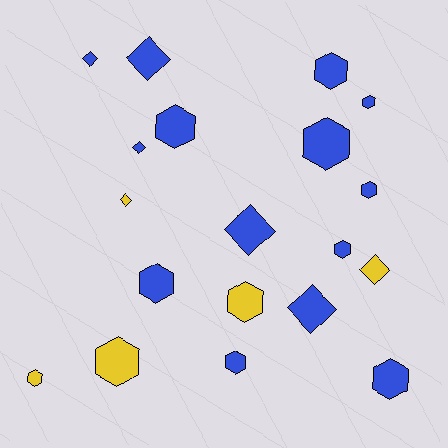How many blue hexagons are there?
There are 9 blue hexagons.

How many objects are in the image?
There are 19 objects.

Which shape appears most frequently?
Hexagon, with 12 objects.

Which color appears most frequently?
Blue, with 14 objects.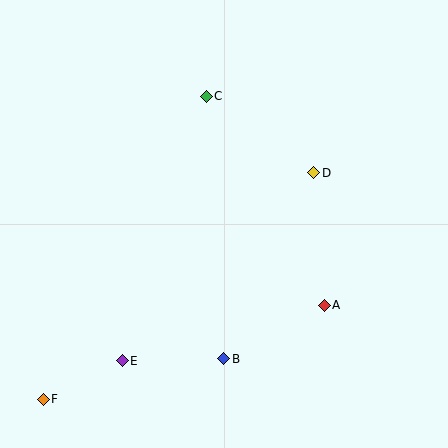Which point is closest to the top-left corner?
Point C is closest to the top-left corner.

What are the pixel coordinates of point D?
Point D is at (314, 173).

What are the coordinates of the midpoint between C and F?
The midpoint between C and F is at (125, 248).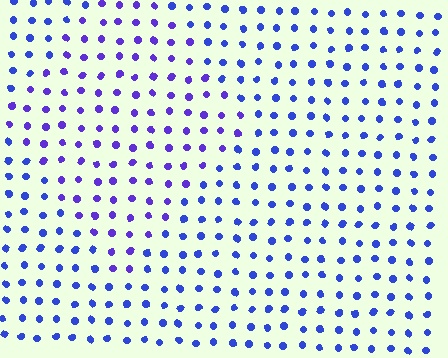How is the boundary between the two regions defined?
The boundary is defined purely by a slight shift in hue (about 26 degrees). Spacing, size, and orientation are identical on both sides.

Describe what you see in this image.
The image is filled with small blue elements in a uniform arrangement. A diamond-shaped region is visible where the elements are tinted to a slightly different hue, forming a subtle color boundary.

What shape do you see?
I see a diamond.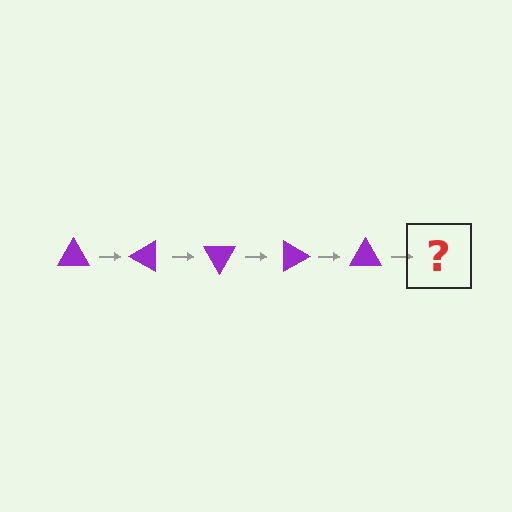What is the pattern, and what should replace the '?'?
The pattern is that the triangle rotates 30 degrees each step. The '?' should be a purple triangle rotated 150 degrees.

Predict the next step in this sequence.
The next step is a purple triangle rotated 150 degrees.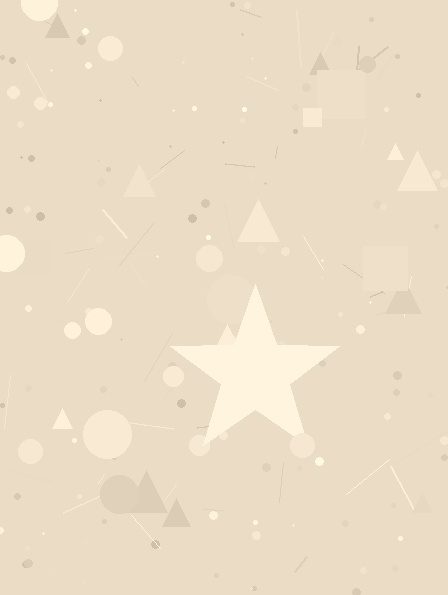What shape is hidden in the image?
A star is hidden in the image.